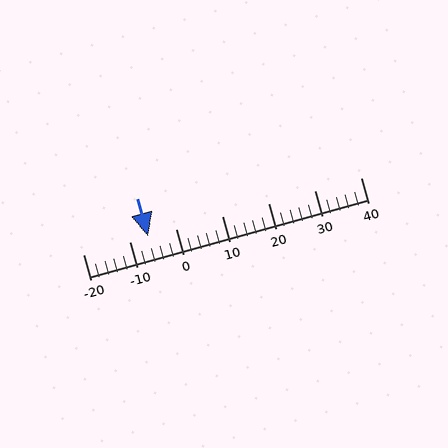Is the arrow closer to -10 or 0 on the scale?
The arrow is closer to -10.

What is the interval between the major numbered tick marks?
The major tick marks are spaced 10 units apart.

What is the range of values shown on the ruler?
The ruler shows values from -20 to 40.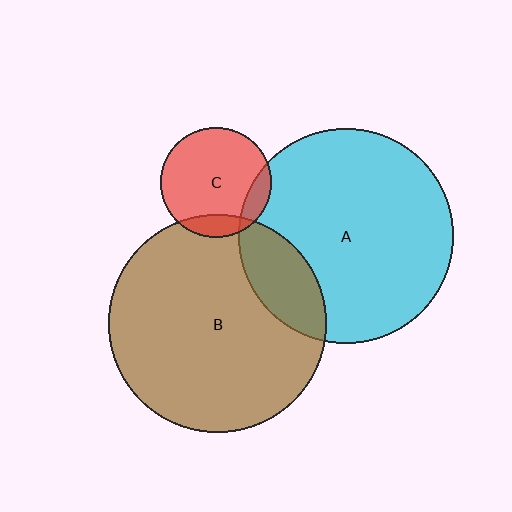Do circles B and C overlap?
Yes.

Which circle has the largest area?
Circle B (brown).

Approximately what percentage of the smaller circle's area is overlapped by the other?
Approximately 15%.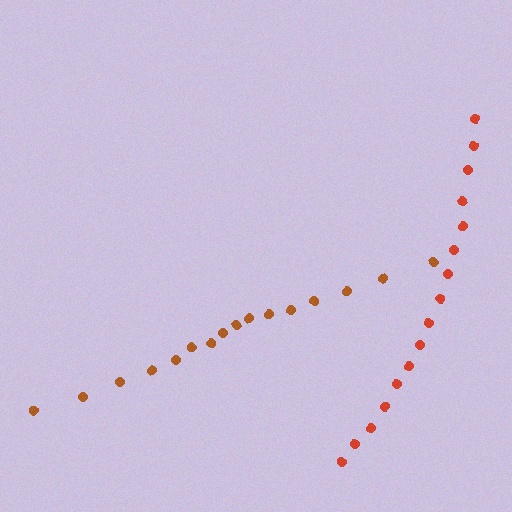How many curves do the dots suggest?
There are 2 distinct paths.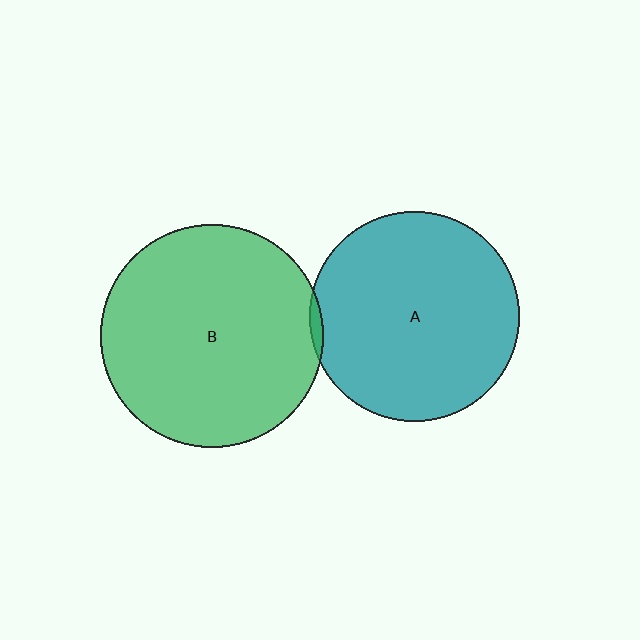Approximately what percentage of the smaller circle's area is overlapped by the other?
Approximately 5%.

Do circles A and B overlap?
Yes.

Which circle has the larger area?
Circle B (green).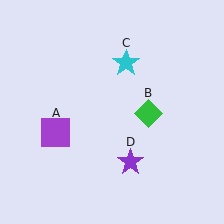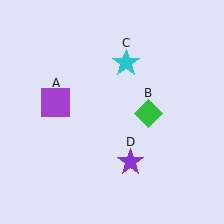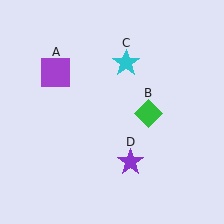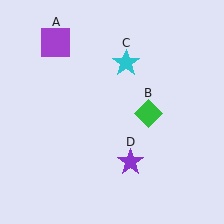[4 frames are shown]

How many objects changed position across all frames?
1 object changed position: purple square (object A).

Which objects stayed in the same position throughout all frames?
Green diamond (object B) and cyan star (object C) and purple star (object D) remained stationary.